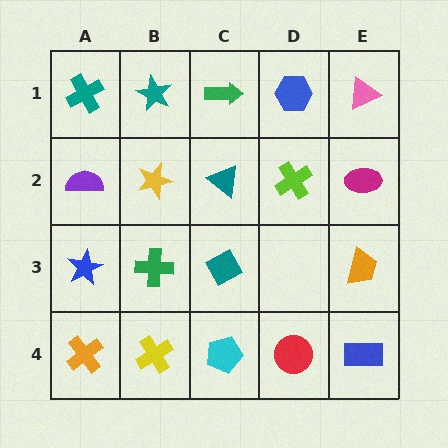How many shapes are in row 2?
5 shapes.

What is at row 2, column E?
A magenta ellipse.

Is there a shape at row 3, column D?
No, that cell is empty.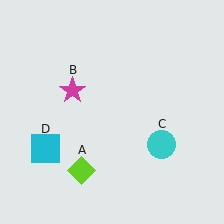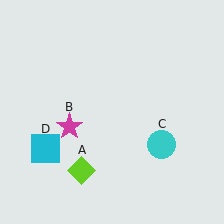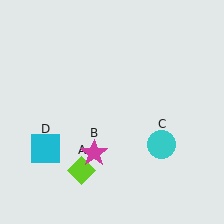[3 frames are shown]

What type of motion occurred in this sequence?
The magenta star (object B) rotated counterclockwise around the center of the scene.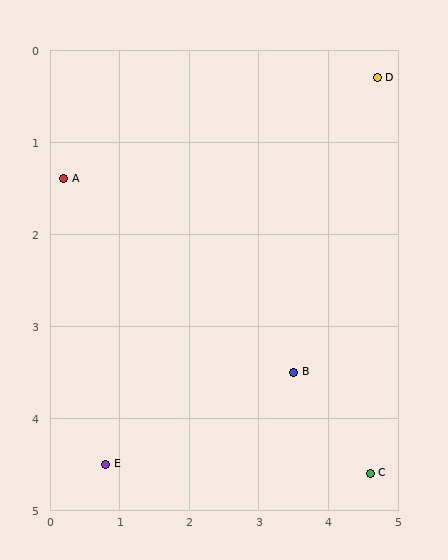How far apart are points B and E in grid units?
Points B and E are about 2.9 grid units apart.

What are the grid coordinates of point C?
Point C is at approximately (4.6, 4.6).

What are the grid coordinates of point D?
Point D is at approximately (4.7, 0.3).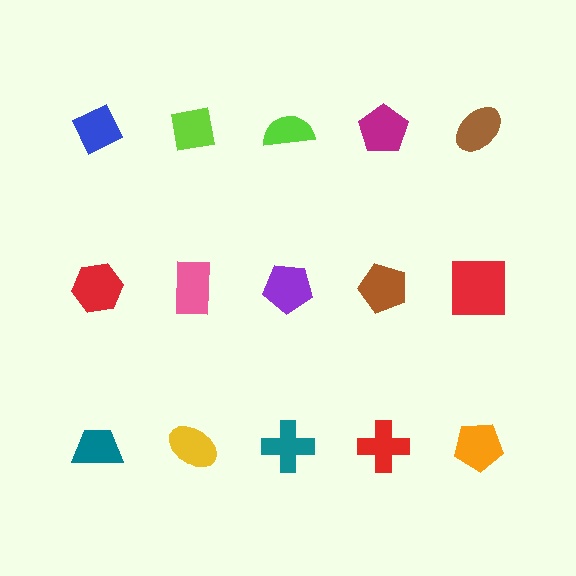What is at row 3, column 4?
A red cross.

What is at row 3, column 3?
A teal cross.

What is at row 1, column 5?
A brown ellipse.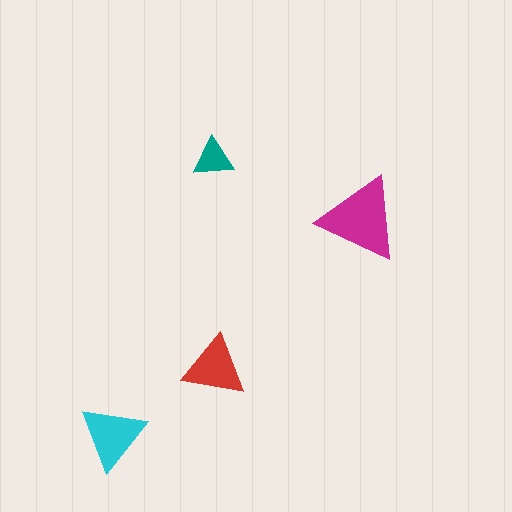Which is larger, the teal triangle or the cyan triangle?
The cyan one.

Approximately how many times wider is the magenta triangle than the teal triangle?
About 2 times wider.